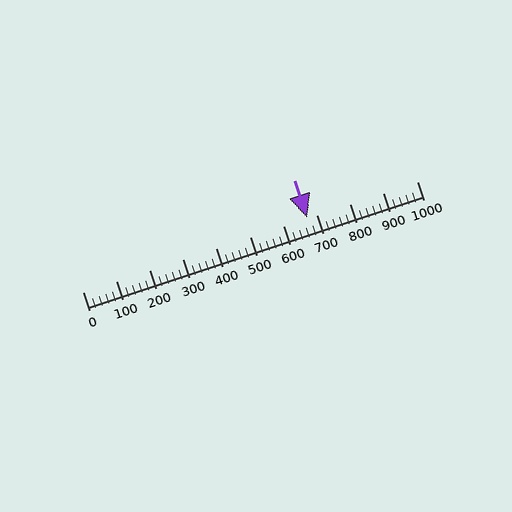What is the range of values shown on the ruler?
The ruler shows values from 0 to 1000.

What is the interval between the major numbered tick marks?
The major tick marks are spaced 100 units apart.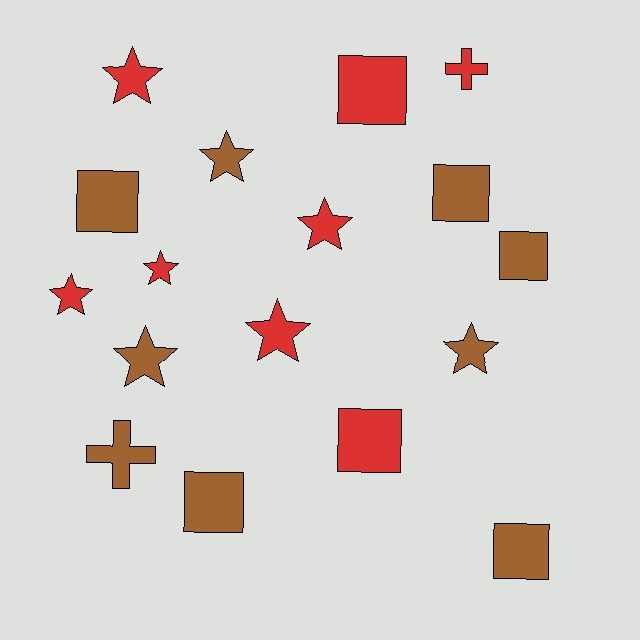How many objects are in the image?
There are 17 objects.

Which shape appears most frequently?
Star, with 8 objects.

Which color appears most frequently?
Brown, with 9 objects.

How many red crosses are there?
There is 1 red cross.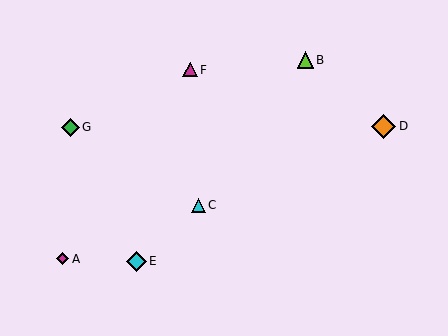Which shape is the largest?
The orange diamond (labeled D) is the largest.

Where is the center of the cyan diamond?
The center of the cyan diamond is at (137, 261).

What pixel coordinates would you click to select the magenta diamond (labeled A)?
Click at (63, 259) to select the magenta diamond A.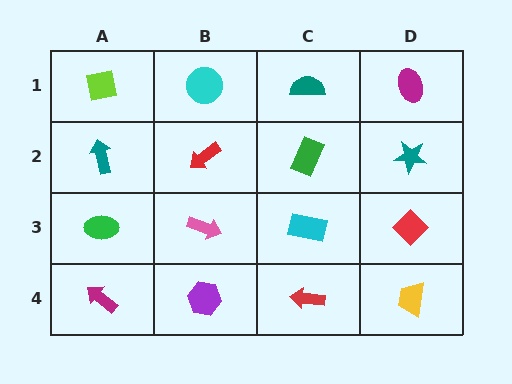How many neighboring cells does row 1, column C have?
3.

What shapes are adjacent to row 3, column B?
A red arrow (row 2, column B), a purple hexagon (row 4, column B), a green ellipse (row 3, column A), a cyan rectangle (row 3, column C).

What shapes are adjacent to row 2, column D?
A magenta ellipse (row 1, column D), a red diamond (row 3, column D), a green rectangle (row 2, column C).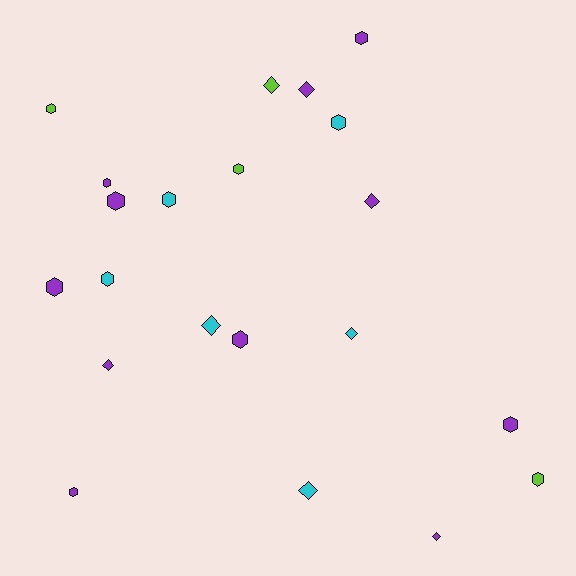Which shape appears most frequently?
Hexagon, with 13 objects.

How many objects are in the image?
There are 21 objects.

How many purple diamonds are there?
There are 4 purple diamonds.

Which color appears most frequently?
Purple, with 11 objects.